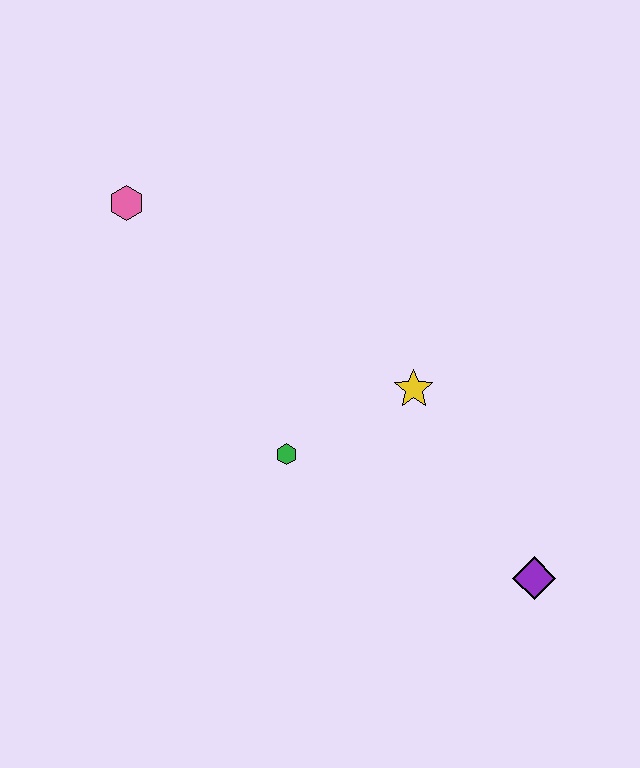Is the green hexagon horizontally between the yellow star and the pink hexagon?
Yes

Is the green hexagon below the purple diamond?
No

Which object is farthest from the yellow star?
The pink hexagon is farthest from the yellow star.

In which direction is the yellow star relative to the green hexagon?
The yellow star is to the right of the green hexagon.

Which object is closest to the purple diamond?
The yellow star is closest to the purple diamond.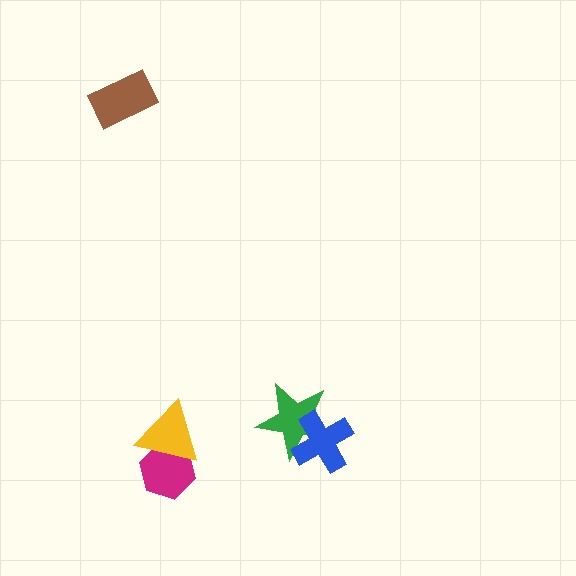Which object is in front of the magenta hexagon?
The yellow triangle is in front of the magenta hexagon.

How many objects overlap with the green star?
1 object overlaps with the green star.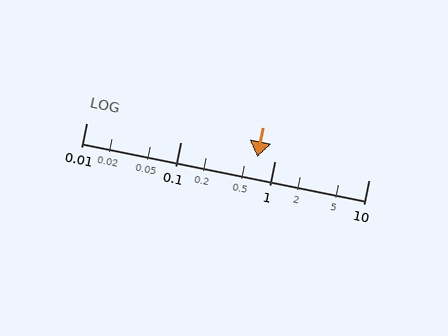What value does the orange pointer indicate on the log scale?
The pointer indicates approximately 0.66.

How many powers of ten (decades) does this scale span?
The scale spans 3 decades, from 0.01 to 10.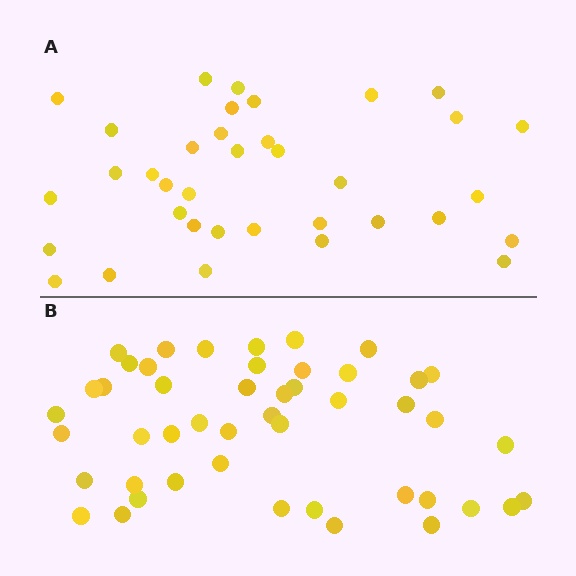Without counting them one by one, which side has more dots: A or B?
Region B (the bottom region) has more dots.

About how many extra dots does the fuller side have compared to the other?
Region B has roughly 12 or so more dots than region A.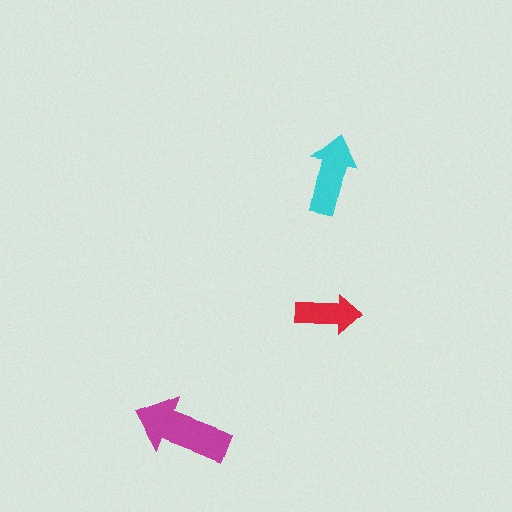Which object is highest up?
The cyan arrow is topmost.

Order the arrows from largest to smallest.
the magenta one, the cyan one, the red one.